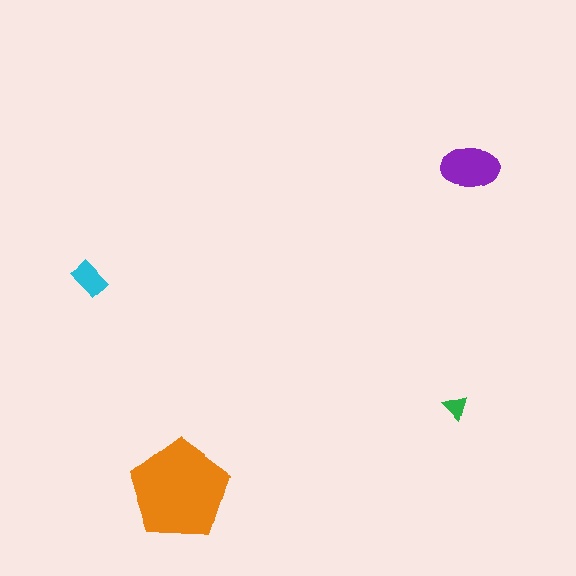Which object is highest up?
The purple ellipse is topmost.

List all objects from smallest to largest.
The green triangle, the cyan rectangle, the purple ellipse, the orange pentagon.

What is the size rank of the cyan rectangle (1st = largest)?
3rd.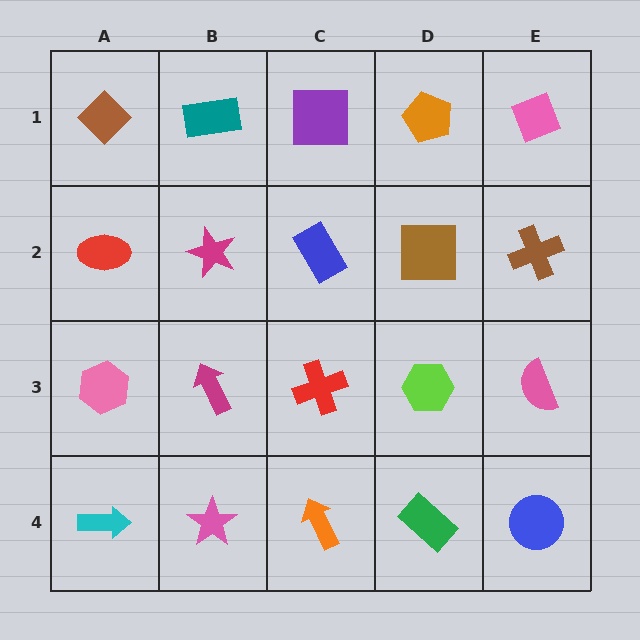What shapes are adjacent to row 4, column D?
A lime hexagon (row 3, column D), an orange arrow (row 4, column C), a blue circle (row 4, column E).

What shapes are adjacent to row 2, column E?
A pink diamond (row 1, column E), a pink semicircle (row 3, column E), a brown square (row 2, column D).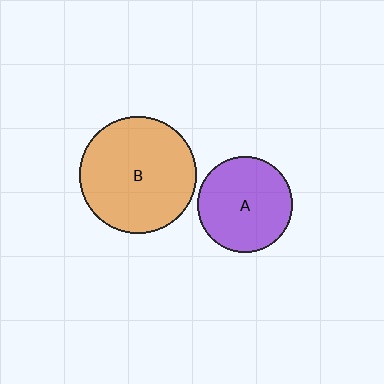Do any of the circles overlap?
No, none of the circles overlap.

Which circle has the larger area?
Circle B (orange).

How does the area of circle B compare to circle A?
Approximately 1.5 times.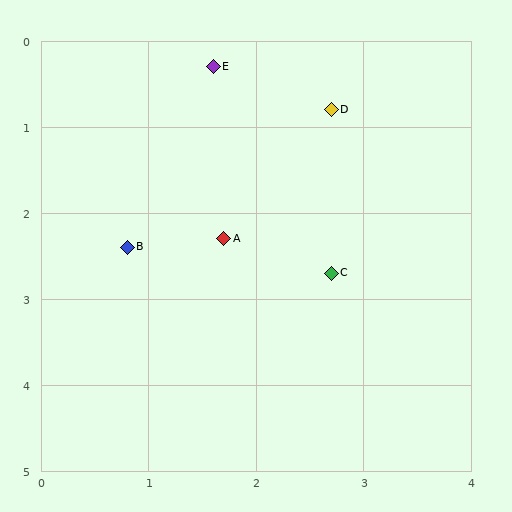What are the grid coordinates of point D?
Point D is at approximately (2.7, 0.8).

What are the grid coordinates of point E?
Point E is at approximately (1.6, 0.3).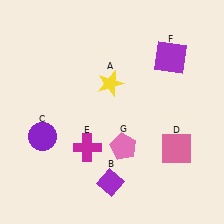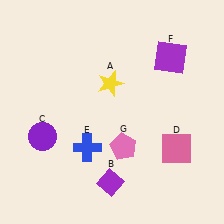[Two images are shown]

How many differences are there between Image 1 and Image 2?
There is 1 difference between the two images.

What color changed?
The cross (E) changed from magenta in Image 1 to blue in Image 2.